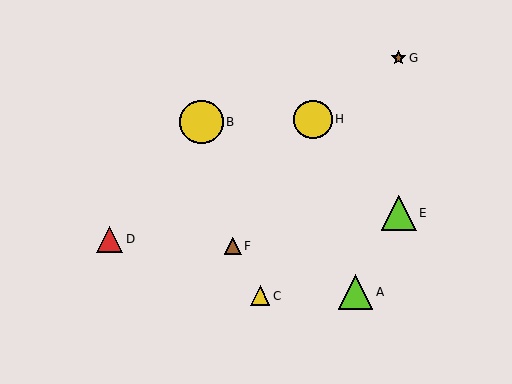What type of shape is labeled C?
Shape C is a yellow triangle.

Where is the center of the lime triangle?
The center of the lime triangle is at (355, 292).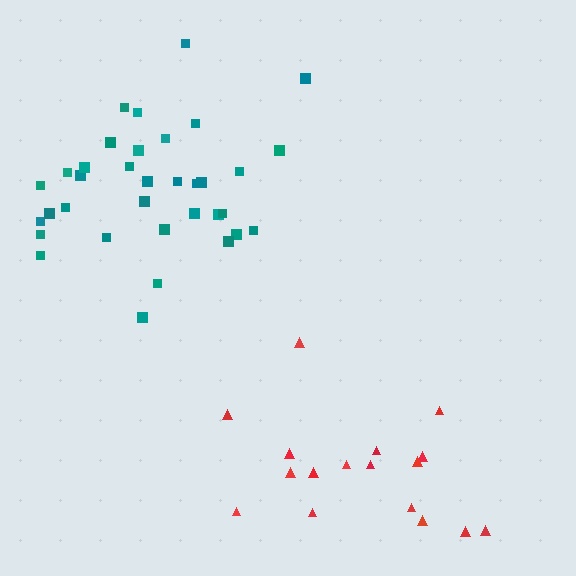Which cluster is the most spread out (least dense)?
Red.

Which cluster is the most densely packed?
Teal.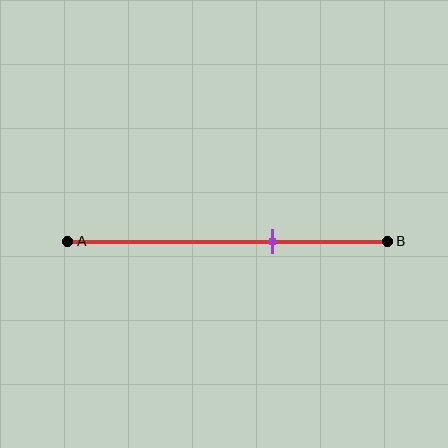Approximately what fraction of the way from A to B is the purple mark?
The purple mark is approximately 65% of the way from A to B.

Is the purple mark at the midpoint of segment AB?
No, the mark is at about 65% from A, not at the 50% midpoint.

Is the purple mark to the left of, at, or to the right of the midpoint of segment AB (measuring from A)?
The purple mark is to the right of the midpoint of segment AB.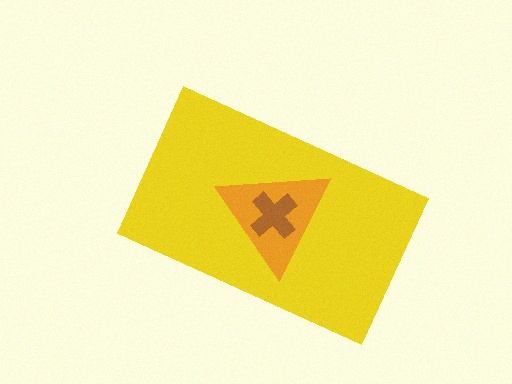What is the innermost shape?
The brown cross.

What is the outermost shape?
The yellow rectangle.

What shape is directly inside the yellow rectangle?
The orange triangle.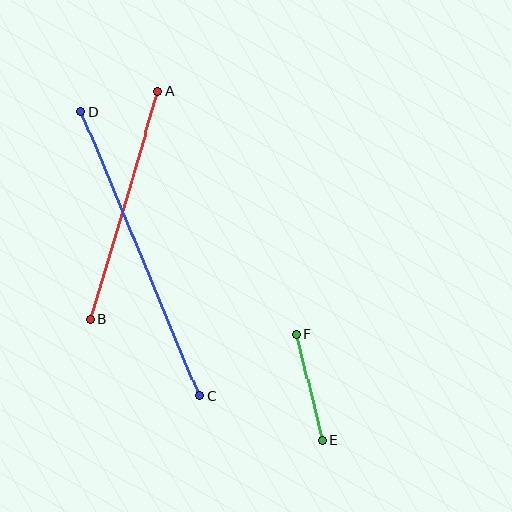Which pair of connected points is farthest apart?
Points C and D are farthest apart.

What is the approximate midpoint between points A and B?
The midpoint is at approximately (124, 205) pixels.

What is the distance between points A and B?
The distance is approximately 237 pixels.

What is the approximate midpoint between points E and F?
The midpoint is at approximately (309, 387) pixels.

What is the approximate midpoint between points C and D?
The midpoint is at approximately (140, 254) pixels.